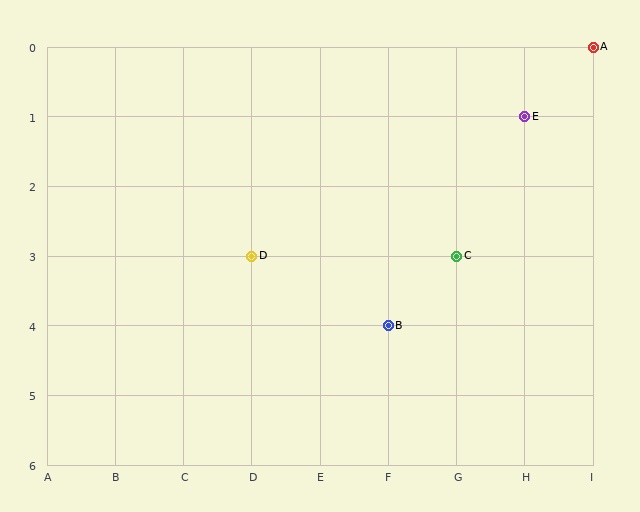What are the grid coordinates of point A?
Point A is at grid coordinates (I, 0).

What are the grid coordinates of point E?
Point E is at grid coordinates (H, 1).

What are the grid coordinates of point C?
Point C is at grid coordinates (G, 3).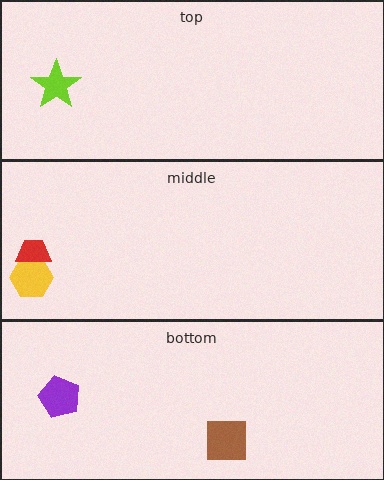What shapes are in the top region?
The lime star.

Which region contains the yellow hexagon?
The middle region.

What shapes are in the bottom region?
The brown square, the purple pentagon.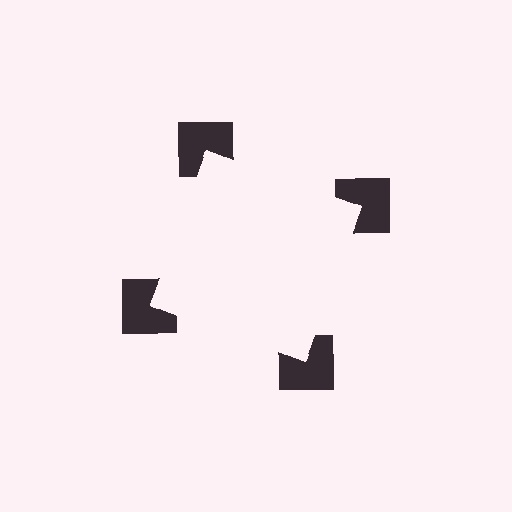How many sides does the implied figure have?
4 sides.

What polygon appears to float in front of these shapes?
An illusory square — its edges are inferred from the aligned wedge cuts in the notched squares, not physically drawn.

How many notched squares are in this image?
There are 4 — one at each vertex of the illusory square.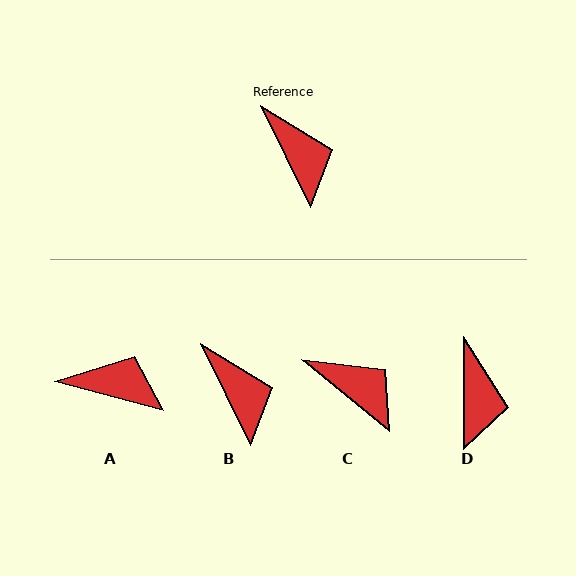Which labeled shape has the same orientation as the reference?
B.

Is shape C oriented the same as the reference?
No, it is off by about 25 degrees.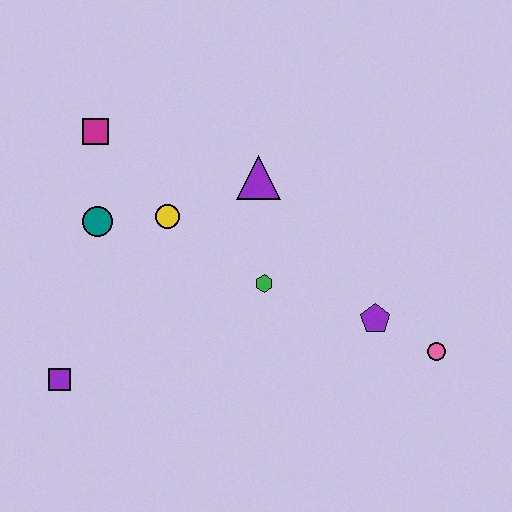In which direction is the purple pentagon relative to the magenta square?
The purple pentagon is to the right of the magenta square.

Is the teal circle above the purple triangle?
No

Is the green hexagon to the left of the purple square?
No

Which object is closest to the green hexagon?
The purple triangle is closest to the green hexagon.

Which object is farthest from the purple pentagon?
The magenta square is farthest from the purple pentagon.